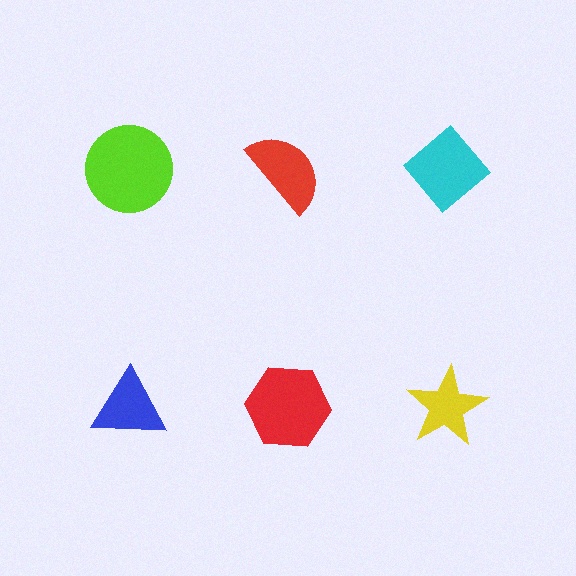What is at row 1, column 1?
A lime circle.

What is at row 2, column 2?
A red hexagon.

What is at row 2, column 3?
A yellow star.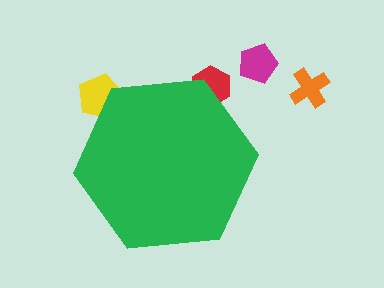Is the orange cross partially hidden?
No, the orange cross is fully visible.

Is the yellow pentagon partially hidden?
Yes, the yellow pentagon is partially hidden behind the green hexagon.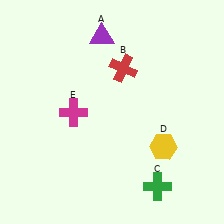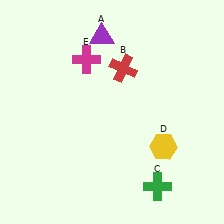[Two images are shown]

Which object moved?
The magenta cross (E) moved up.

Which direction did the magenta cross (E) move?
The magenta cross (E) moved up.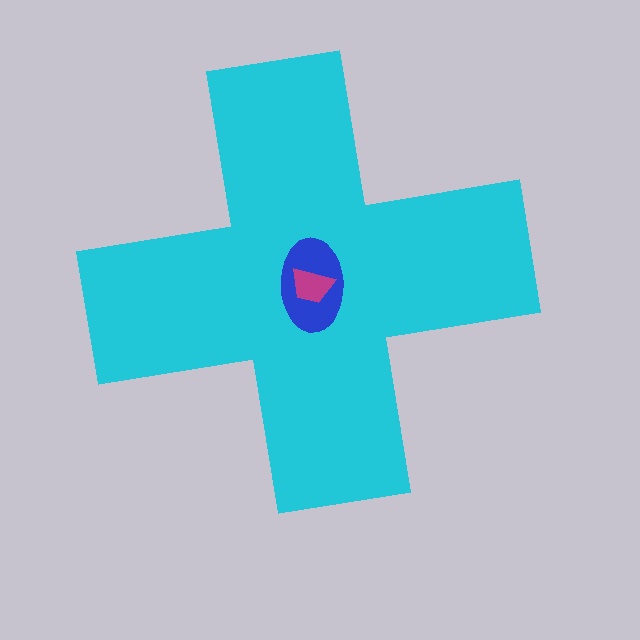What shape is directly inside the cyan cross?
The blue ellipse.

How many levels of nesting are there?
3.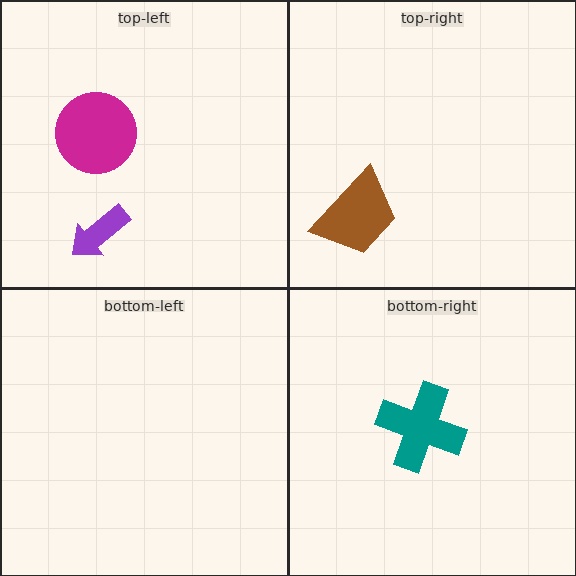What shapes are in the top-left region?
The purple arrow, the magenta circle.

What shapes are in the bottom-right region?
The teal cross.